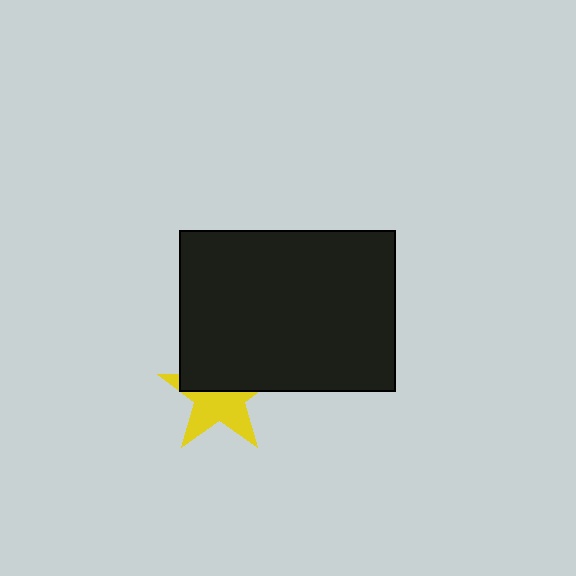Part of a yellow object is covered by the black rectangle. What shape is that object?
It is a star.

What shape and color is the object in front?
The object in front is a black rectangle.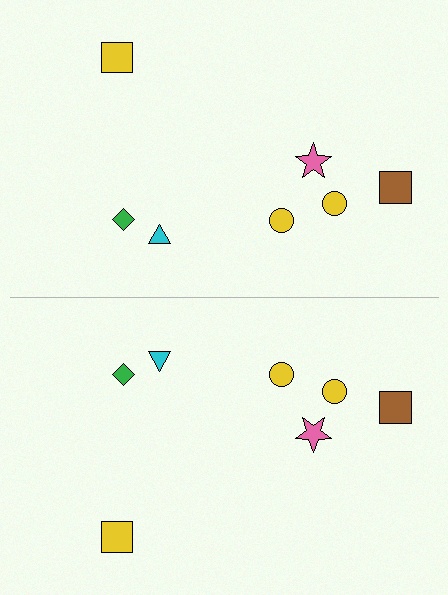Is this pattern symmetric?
Yes, this pattern has bilateral (reflection) symmetry.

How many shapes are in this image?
There are 14 shapes in this image.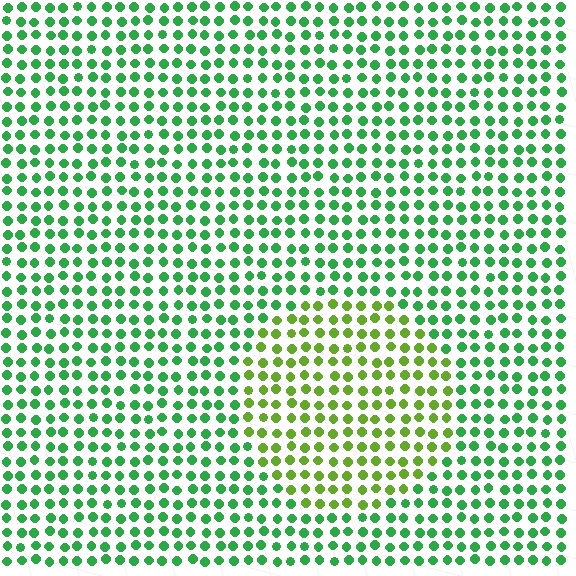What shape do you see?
I see a circle.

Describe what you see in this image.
The image is filled with small green elements in a uniform arrangement. A circle-shaped region is visible where the elements are tinted to a slightly different hue, forming a subtle color boundary.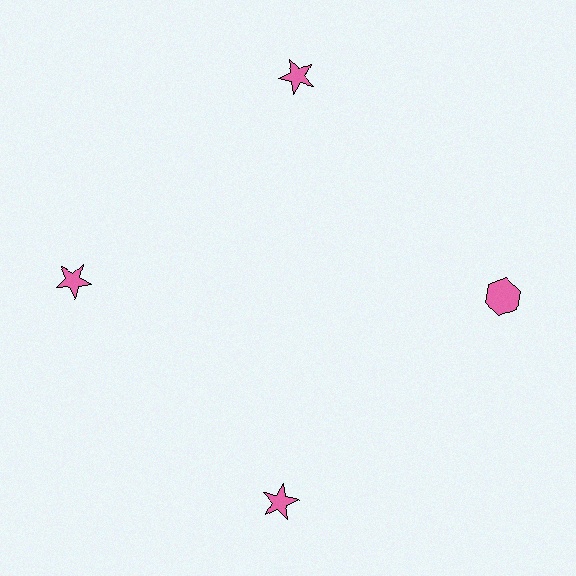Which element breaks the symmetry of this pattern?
The pink hexagon at roughly the 3 o'clock position breaks the symmetry. All other shapes are pink stars.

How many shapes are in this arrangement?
There are 4 shapes arranged in a ring pattern.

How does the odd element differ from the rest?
It has a different shape: hexagon instead of star.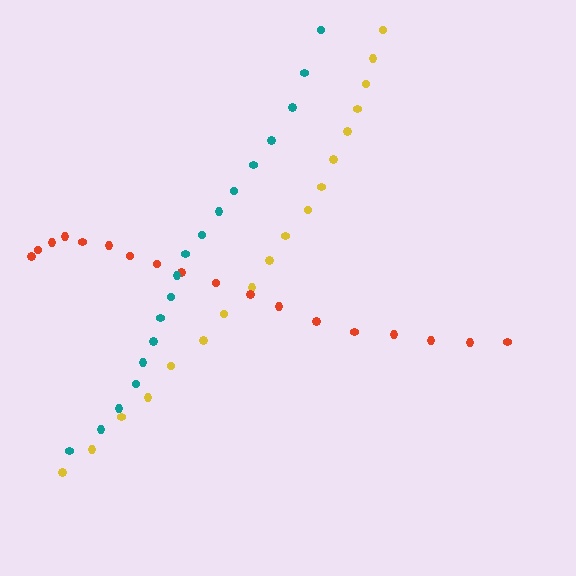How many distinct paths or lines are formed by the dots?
There are 3 distinct paths.